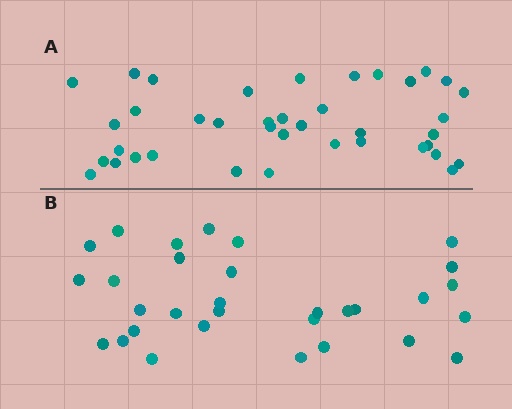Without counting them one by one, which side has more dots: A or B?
Region A (the top region) has more dots.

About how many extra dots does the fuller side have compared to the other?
Region A has roughly 8 or so more dots than region B.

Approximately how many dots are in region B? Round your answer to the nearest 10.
About 30 dots. (The exact count is 31, which rounds to 30.)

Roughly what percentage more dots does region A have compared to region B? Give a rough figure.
About 25% more.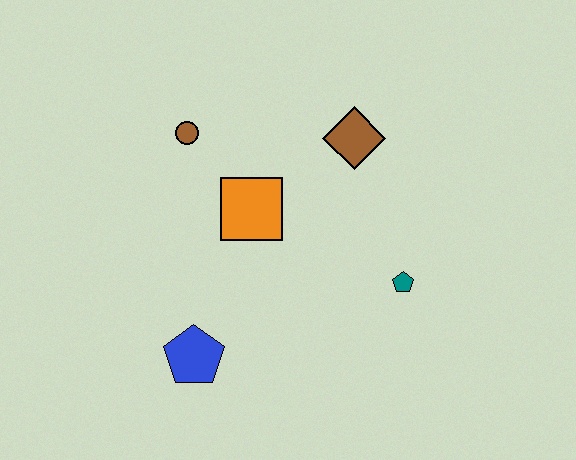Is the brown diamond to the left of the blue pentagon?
No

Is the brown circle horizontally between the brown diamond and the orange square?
No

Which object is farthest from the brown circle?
The teal pentagon is farthest from the brown circle.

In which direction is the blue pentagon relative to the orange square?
The blue pentagon is below the orange square.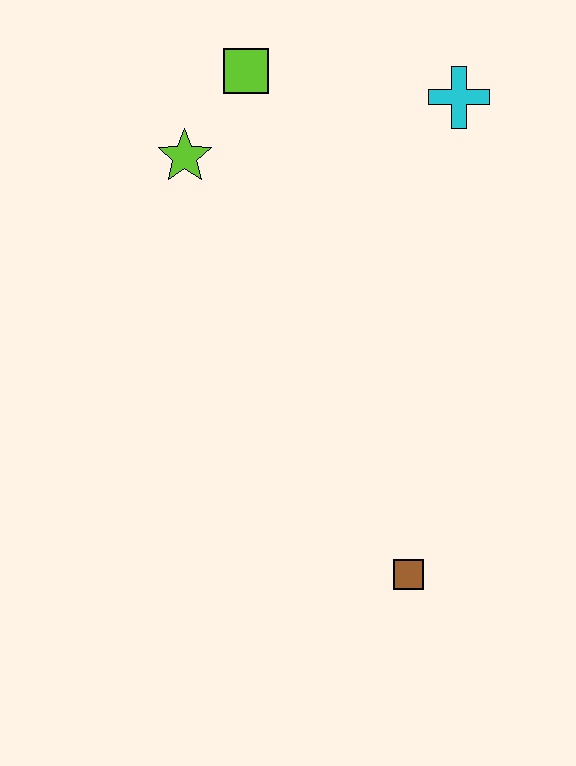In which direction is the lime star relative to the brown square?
The lime star is above the brown square.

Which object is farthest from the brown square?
The lime square is farthest from the brown square.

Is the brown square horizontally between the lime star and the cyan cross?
Yes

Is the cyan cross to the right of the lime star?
Yes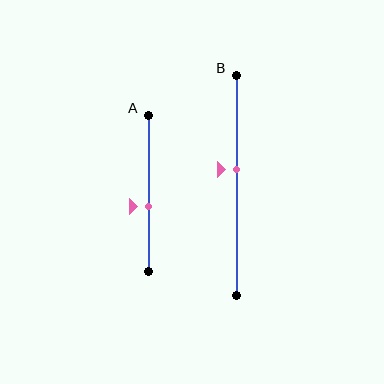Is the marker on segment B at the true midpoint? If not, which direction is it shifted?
No, the marker on segment B is shifted upward by about 7% of the segment length.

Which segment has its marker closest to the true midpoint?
Segment B has its marker closest to the true midpoint.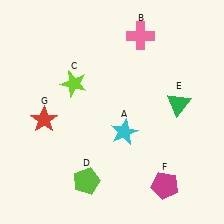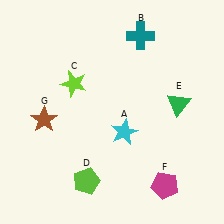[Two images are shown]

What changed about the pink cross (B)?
In Image 1, B is pink. In Image 2, it changed to teal.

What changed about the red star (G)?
In Image 1, G is red. In Image 2, it changed to brown.